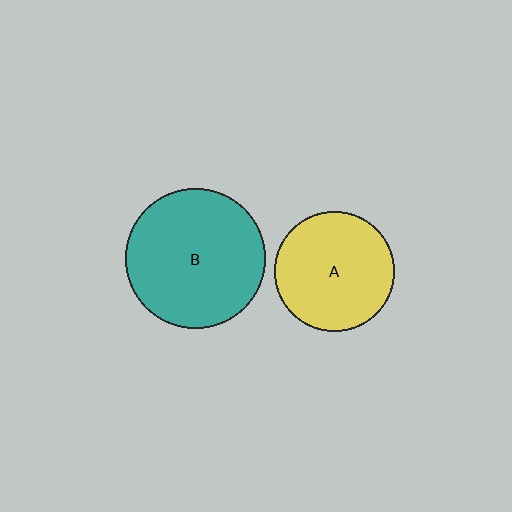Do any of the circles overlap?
No, none of the circles overlap.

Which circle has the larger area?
Circle B (teal).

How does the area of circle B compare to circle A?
Approximately 1.4 times.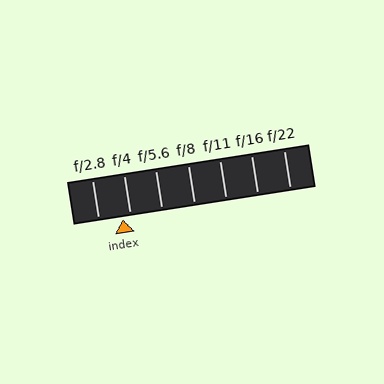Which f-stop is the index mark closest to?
The index mark is closest to f/4.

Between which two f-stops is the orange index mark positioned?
The index mark is between f/2.8 and f/4.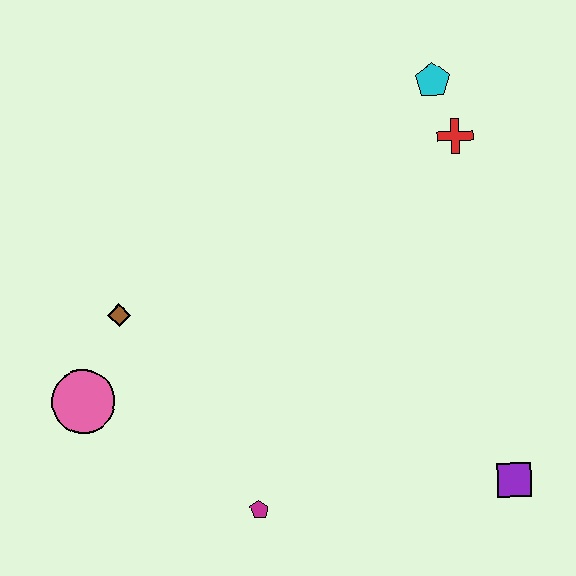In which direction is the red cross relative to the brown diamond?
The red cross is to the right of the brown diamond.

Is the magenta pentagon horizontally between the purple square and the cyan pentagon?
No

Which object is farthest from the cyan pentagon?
The pink circle is farthest from the cyan pentagon.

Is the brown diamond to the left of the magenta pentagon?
Yes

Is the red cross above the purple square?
Yes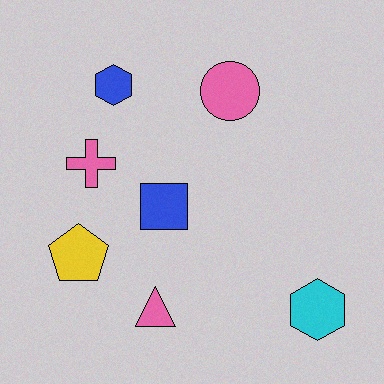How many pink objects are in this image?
There are 3 pink objects.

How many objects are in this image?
There are 7 objects.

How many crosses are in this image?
There is 1 cross.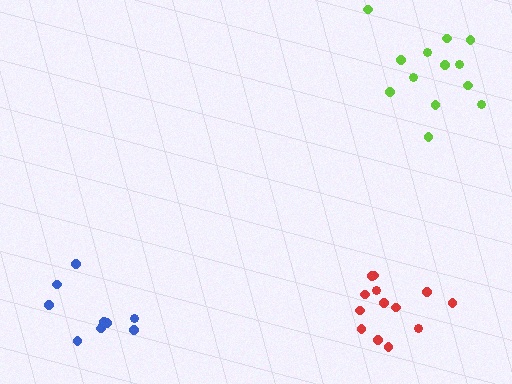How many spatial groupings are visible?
There are 3 spatial groupings.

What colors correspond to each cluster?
The clusters are colored: lime, red, blue.